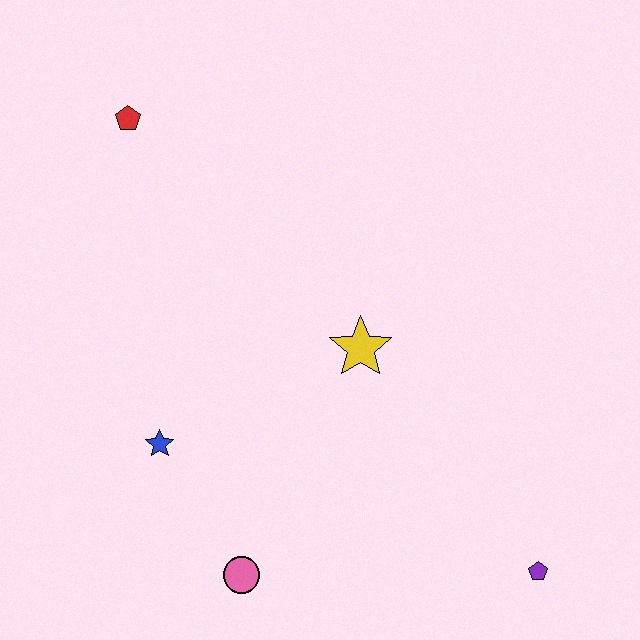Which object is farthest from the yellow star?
The red pentagon is farthest from the yellow star.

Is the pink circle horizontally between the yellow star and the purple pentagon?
No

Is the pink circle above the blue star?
No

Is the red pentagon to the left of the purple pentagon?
Yes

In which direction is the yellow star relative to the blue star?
The yellow star is to the right of the blue star.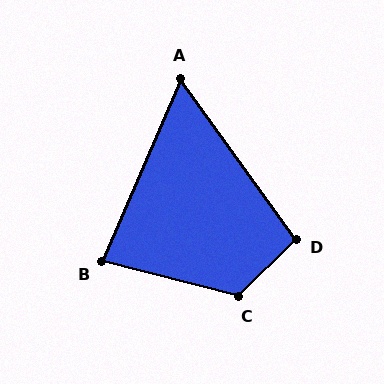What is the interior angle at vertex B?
Approximately 81 degrees (acute).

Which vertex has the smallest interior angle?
A, at approximately 59 degrees.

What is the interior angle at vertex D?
Approximately 99 degrees (obtuse).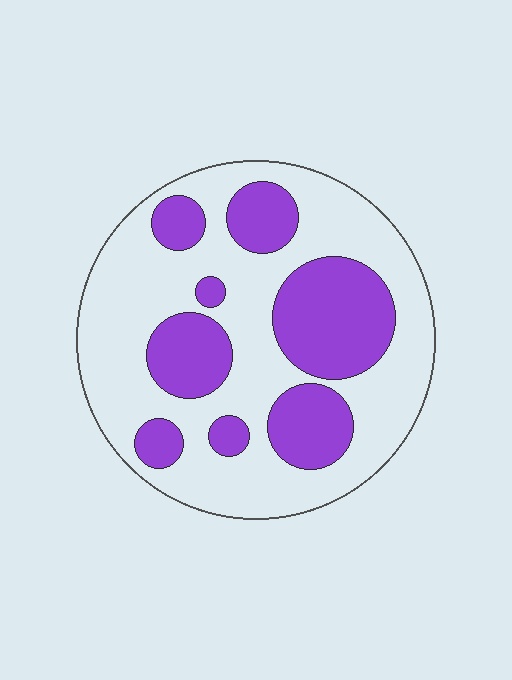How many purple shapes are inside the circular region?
8.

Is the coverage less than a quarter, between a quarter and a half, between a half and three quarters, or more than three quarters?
Between a quarter and a half.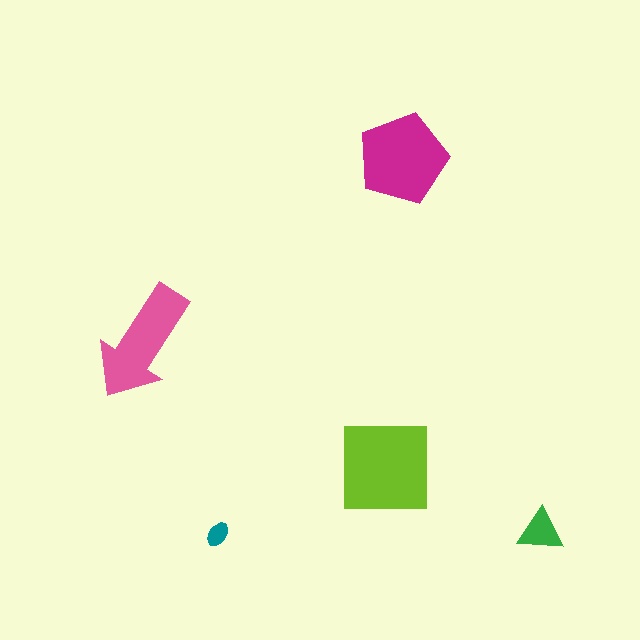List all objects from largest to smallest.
The lime square, the magenta pentagon, the pink arrow, the green triangle, the teal ellipse.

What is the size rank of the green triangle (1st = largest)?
4th.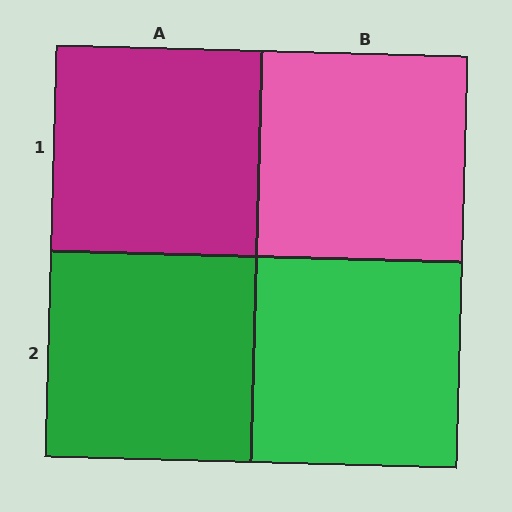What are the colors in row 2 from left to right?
Green, green.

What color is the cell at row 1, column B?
Pink.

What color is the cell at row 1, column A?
Magenta.